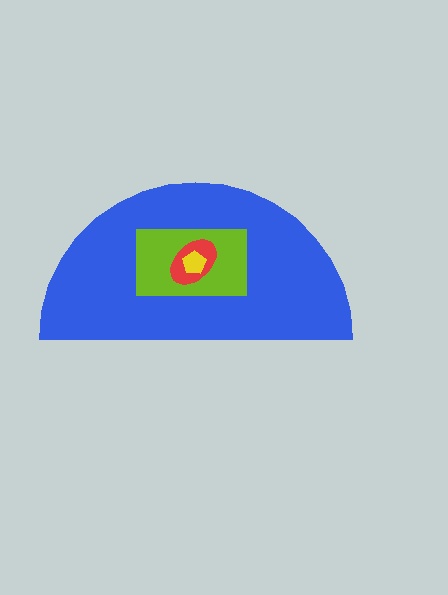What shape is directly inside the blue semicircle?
The lime rectangle.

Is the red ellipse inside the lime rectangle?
Yes.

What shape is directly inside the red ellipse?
The yellow pentagon.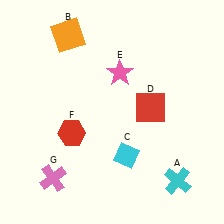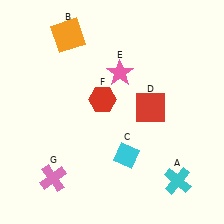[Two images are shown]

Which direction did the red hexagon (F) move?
The red hexagon (F) moved up.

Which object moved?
The red hexagon (F) moved up.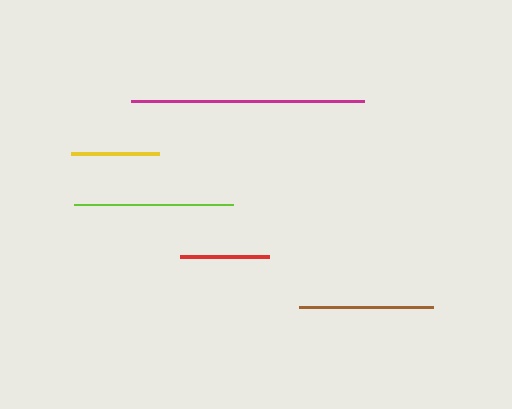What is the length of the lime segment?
The lime segment is approximately 159 pixels long.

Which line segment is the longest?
The magenta line is the longest at approximately 233 pixels.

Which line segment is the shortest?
The yellow line is the shortest at approximately 88 pixels.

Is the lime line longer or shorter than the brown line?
The lime line is longer than the brown line.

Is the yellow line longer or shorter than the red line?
The red line is longer than the yellow line.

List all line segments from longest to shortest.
From longest to shortest: magenta, lime, brown, red, yellow.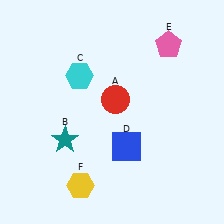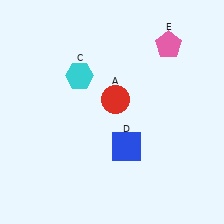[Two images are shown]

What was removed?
The teal star (B), the yellow hexagon (F) were removed in Image 2.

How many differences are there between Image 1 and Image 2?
There are 2 differences between the two images.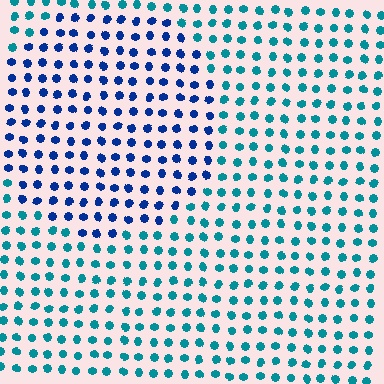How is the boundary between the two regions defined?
The boundary is defined purely by a slight shift in hue (about 40 degrees). Spacing, size, and orientation are identical on both sides.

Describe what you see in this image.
The image is filled with small teal elements in a uniform arrangement. A circle-shaped region is visible where the elements are tinted to a slightly different hue, forming a subtle color boundary.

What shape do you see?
I see a circle.